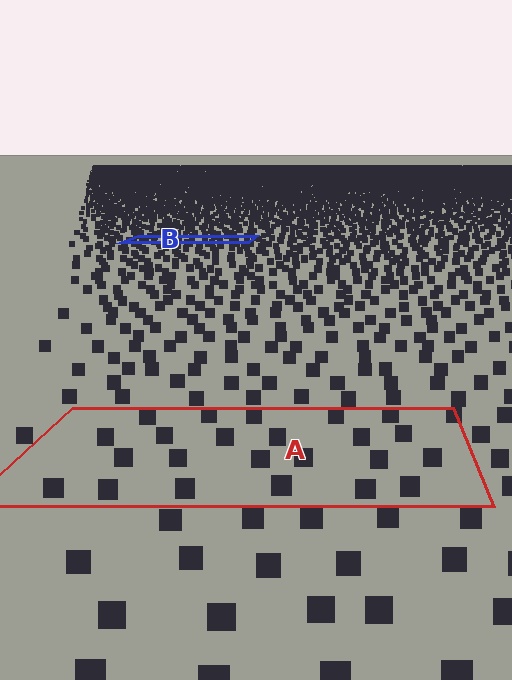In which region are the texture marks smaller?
The texture marks are smaller in region B, because it is farther away.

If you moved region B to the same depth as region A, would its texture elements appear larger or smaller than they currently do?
They would appear larger. At a closer depth, the same texture elements are projected at a bigger on-screen size.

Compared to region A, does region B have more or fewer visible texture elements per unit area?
Region B has more texture elements per unit area — they are packed more densely because it is farther away.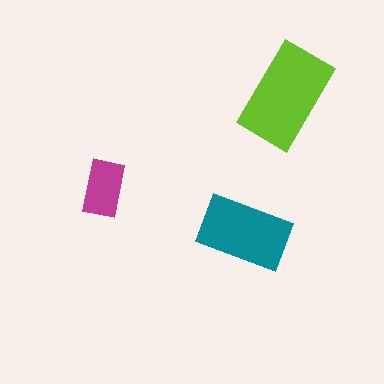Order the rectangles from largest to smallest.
the lime one, the teal one, the magenta one.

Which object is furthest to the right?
The lime rectangle is rightmost.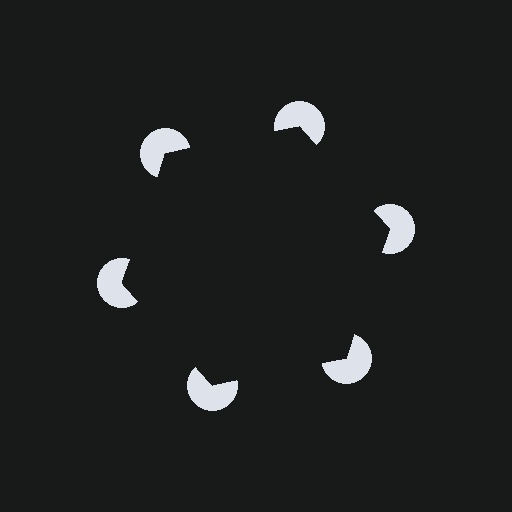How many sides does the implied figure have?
6 sides.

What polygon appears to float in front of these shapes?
An illusory hexagon — its edges are inferred from the aligned wedge cuts in the pac-man discs, not physically drawn.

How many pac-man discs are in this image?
There are 6 — one at each vertex of the illusory hexagon.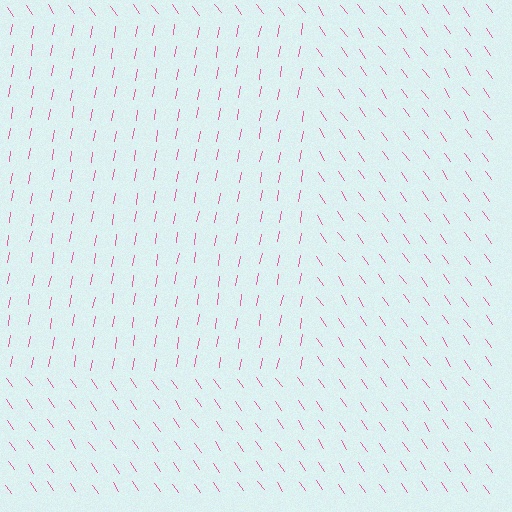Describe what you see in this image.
The image is filled with small pink line segments. A rectangle region in the image has lines oriented differently from the surrounding lines, creating a visible texture boundary.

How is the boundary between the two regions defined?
The boundary is defined purely by a change in line orientation (approximately 45 degrees difference). All lines are the same color and thickness.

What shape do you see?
I see a rectangle.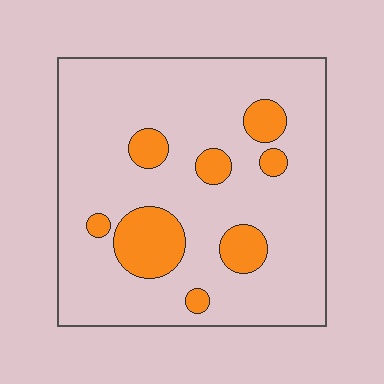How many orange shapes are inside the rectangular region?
8.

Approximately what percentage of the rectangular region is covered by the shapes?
Approximately 15%.